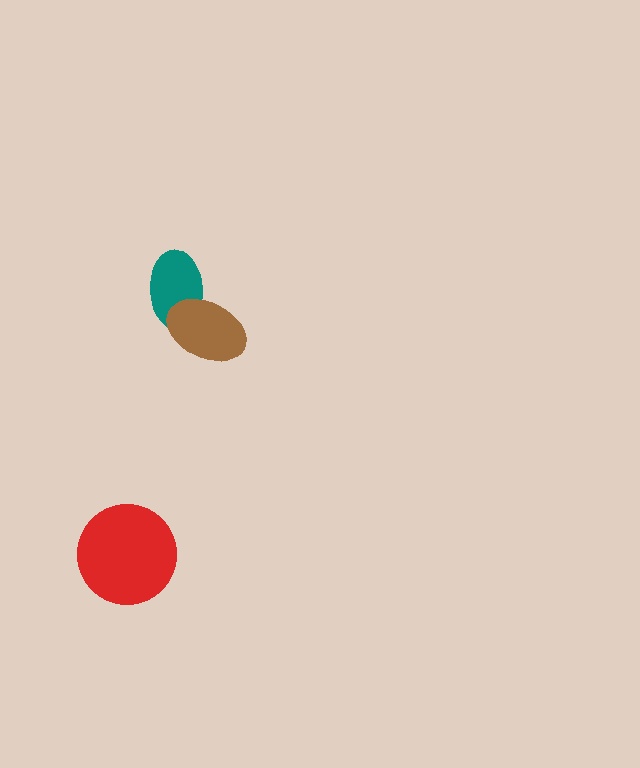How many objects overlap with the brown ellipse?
1 object overlaps with the brown ellipse.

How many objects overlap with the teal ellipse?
1 object overlaps with the teal ellipse.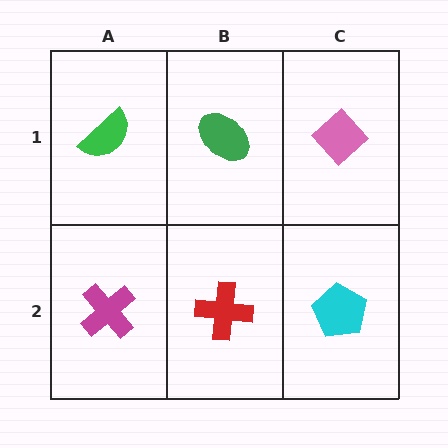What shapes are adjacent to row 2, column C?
A pink diamond (row 1, column C), a red cross (row 2, column B).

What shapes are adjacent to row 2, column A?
A green semicircle (row 1, column A), a red cross (row 2, column B).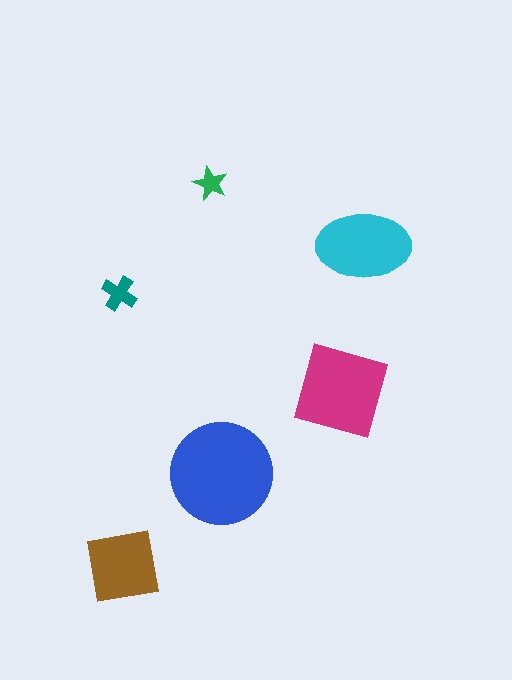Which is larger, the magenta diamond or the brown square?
The magenta diamond.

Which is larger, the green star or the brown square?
The brown square.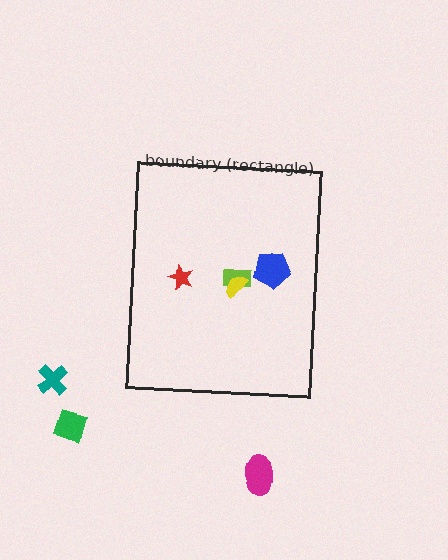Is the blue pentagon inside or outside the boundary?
Inside.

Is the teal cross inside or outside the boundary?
Outside.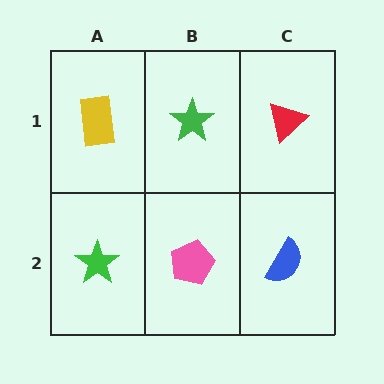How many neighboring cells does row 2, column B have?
3.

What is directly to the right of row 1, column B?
A red triangle.